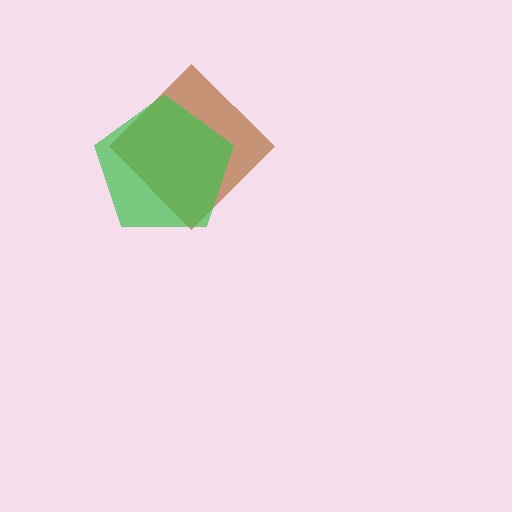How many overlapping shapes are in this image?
There are 2 overlapping shapes in the image.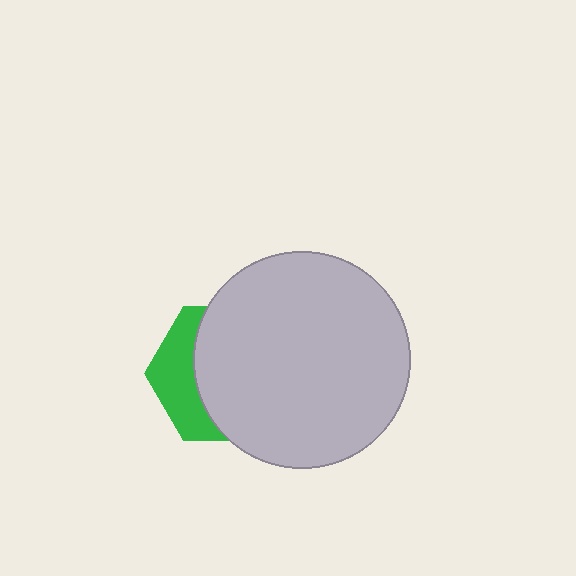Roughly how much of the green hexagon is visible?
A small part of it is visible (roughly 33%).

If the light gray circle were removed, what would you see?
You would see the complete green hexagon.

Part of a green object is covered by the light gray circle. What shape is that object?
It is a hexagon.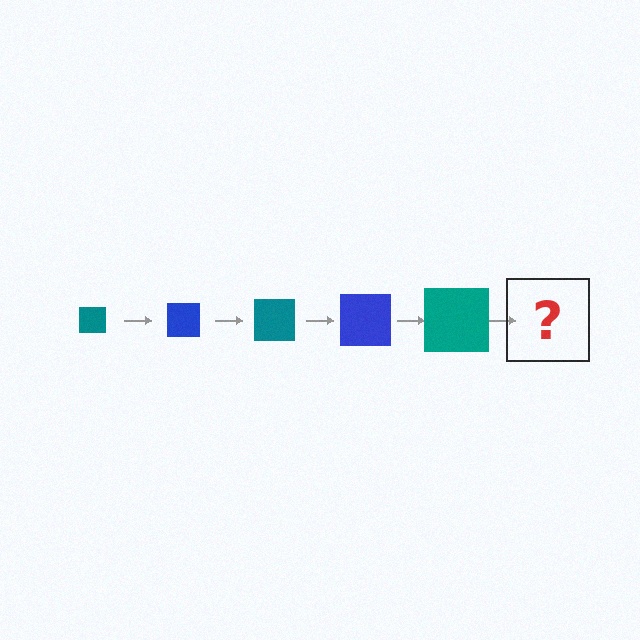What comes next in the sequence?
The next element should be a blue square, larger than the previous one.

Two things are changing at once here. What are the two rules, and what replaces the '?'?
The two rules are that the square grows larger each step and the color cycles through teal and blue. The '?' should be a blue square, larger than the previous one.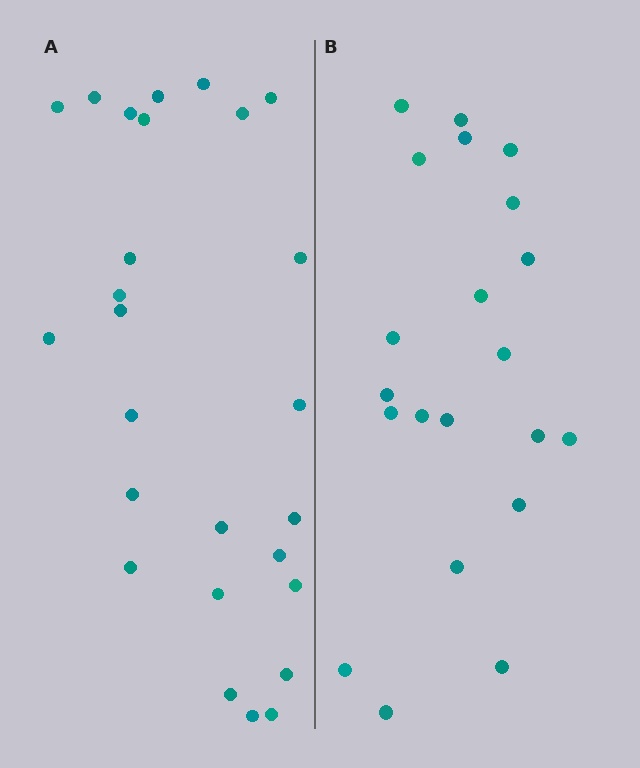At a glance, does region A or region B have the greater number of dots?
Region A (the left region) has more dots.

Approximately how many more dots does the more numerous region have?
Region A has about 5 more dots than region B.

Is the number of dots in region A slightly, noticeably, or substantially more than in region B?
Region A has only slightly more — the two regions are fairly close. The ratio is roughly 1.2 to 1.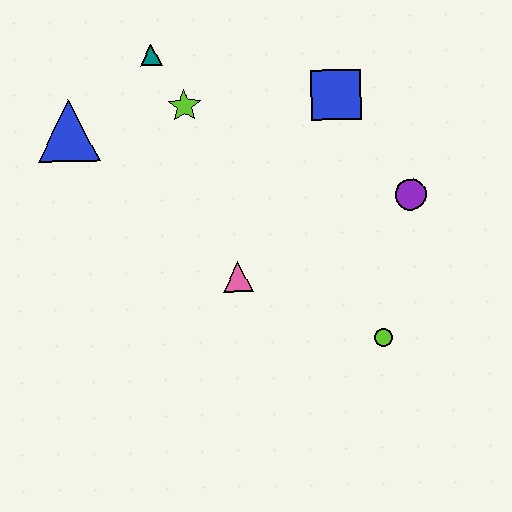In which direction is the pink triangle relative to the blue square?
The pink triangle is below the blue square.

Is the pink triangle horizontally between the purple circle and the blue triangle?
Yes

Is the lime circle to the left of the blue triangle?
No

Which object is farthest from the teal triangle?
The lime circle is farthest from the teal triangle.